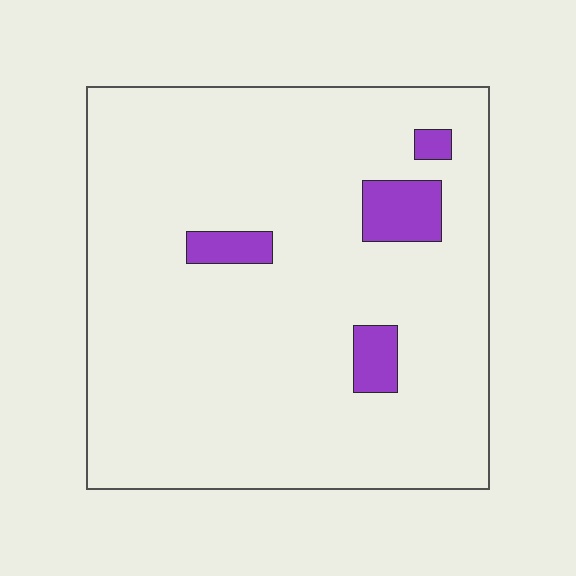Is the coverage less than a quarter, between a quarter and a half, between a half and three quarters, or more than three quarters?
Less than a quarter.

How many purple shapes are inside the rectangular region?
4.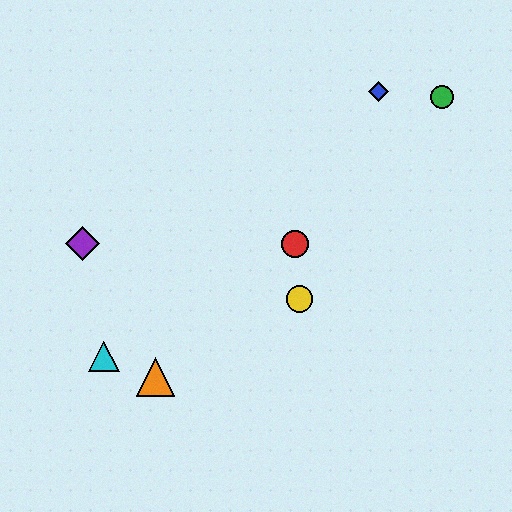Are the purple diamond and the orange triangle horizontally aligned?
No, the purple diamond is at y≈244 and the orange triangle is at y≈377.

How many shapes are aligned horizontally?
2 shapes (the red circle, the purple diamond) are aligned horizontally.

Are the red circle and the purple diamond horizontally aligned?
Yes, both are at y≈244.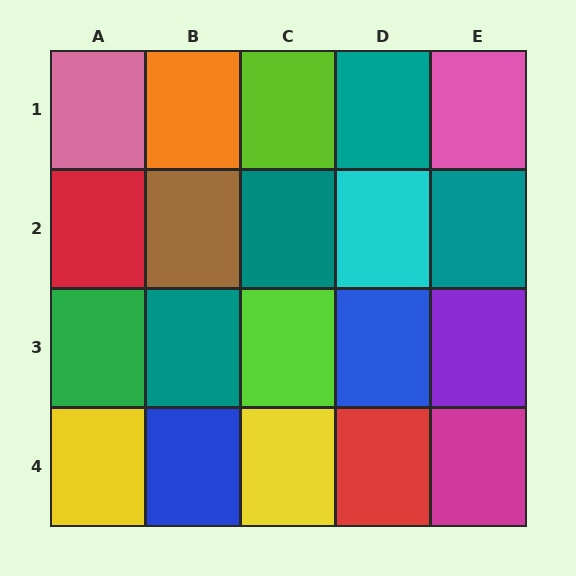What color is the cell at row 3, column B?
Teal.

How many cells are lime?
2 cells are lime.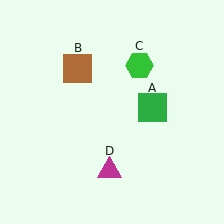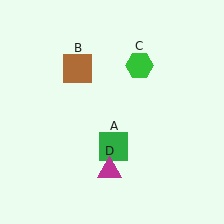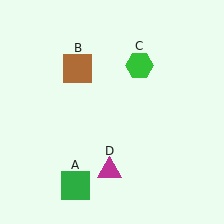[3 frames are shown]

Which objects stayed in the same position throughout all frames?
Brown square (object B) and green hexagon (object C) and magenta triangle (object D) remained stationary.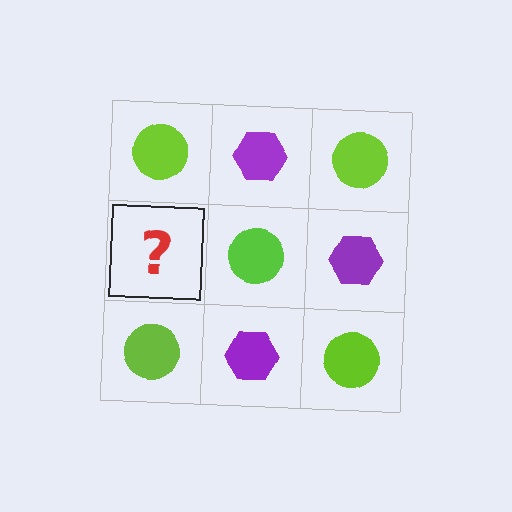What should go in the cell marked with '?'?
The missing cell should contain a purple hexagon.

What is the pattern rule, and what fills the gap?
The rule is that it alternates lime circle and purple hexagon in a checkerboard pattern. The gap should be filled with a purple hexagon.